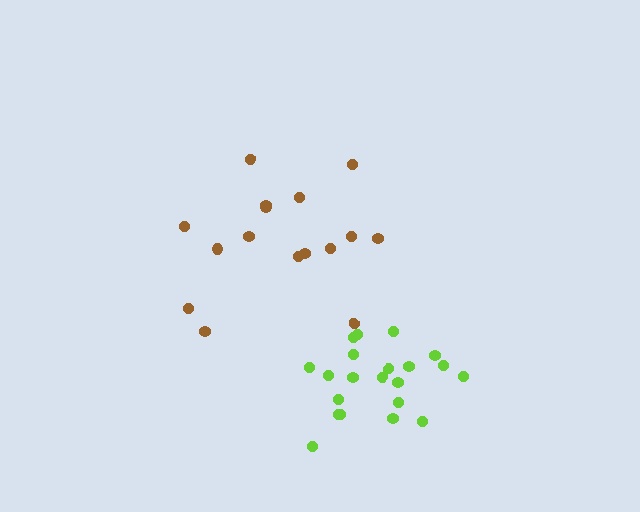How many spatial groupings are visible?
There are 2 spatial groupings.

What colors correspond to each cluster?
The clusters are colored: brown, lime.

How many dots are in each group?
Group 1: 16 dots, Group 2: 21 dots (37 total).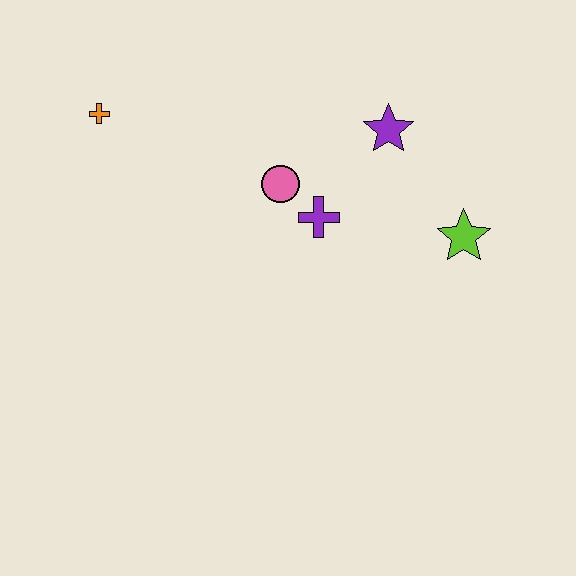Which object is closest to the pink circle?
The purple cross is closest to the pink circle.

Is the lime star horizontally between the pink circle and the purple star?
No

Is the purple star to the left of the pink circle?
No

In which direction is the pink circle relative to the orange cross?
The pink circle is to the right of the orange cross.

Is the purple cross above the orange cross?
No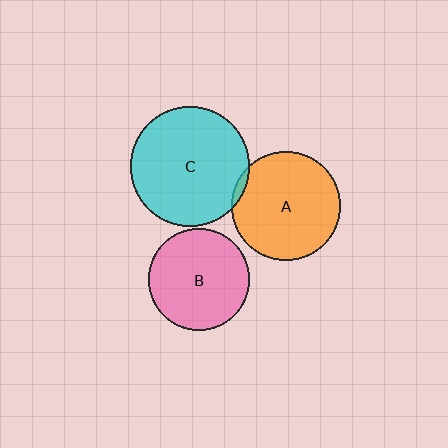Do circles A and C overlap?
Yes.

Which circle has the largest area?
Circle C (cyan).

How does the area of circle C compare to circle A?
Approximately 1.2 times.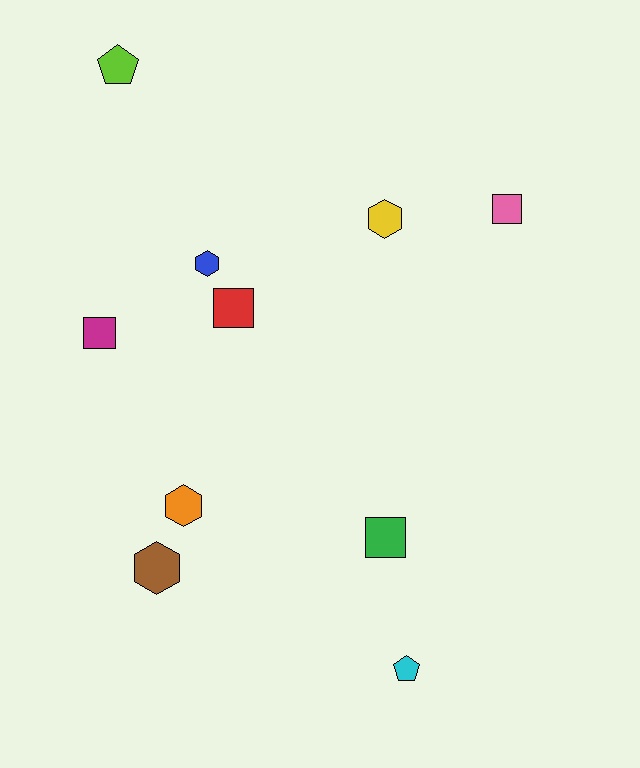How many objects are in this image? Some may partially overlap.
There are 10 objects.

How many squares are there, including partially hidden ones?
There are 4 squares.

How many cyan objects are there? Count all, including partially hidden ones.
There is 1 cyan object.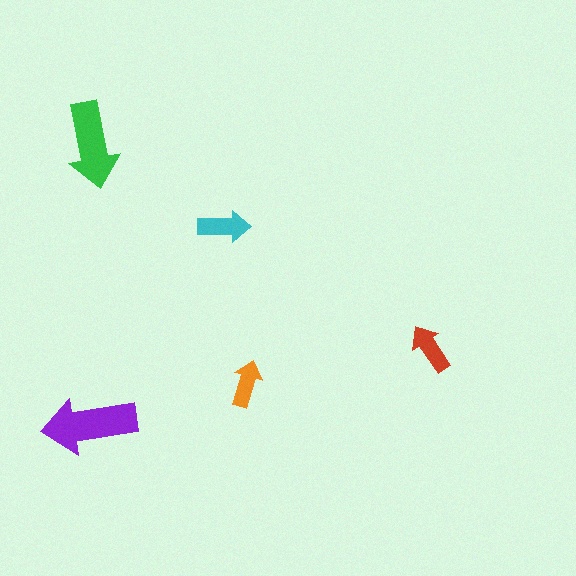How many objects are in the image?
There are 5 objects in the image.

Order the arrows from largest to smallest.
the purple one, the green one, the cyan one, the red one, the orange one.